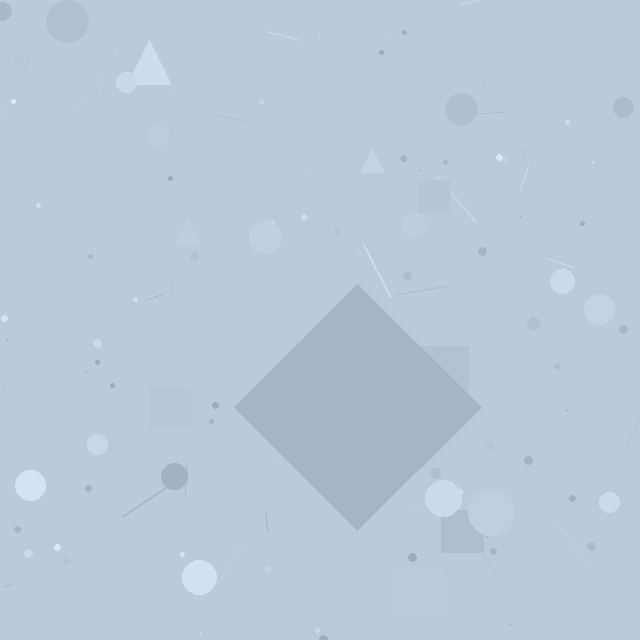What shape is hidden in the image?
A diamond is hidden in the image.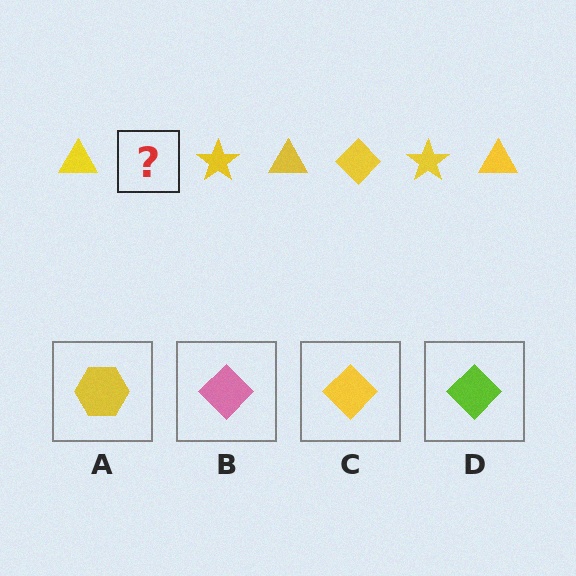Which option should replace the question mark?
Option C.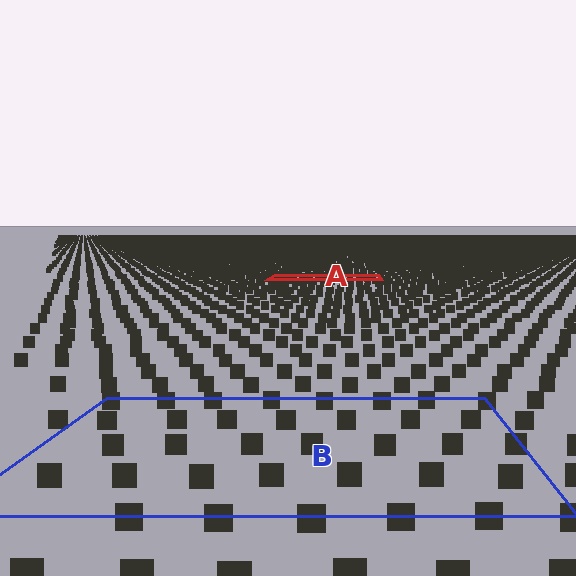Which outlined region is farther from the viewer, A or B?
Region A is farther from the viewer — the texture elements inside it appear smaller and more densely packed.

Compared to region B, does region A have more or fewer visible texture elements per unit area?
Region A has more texture elements per unit area — they are packed more densely because it is farther away.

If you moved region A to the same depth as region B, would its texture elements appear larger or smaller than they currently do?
They would appear larger. At a closer depth, the same texture elements are projected at a bigger on-screen size.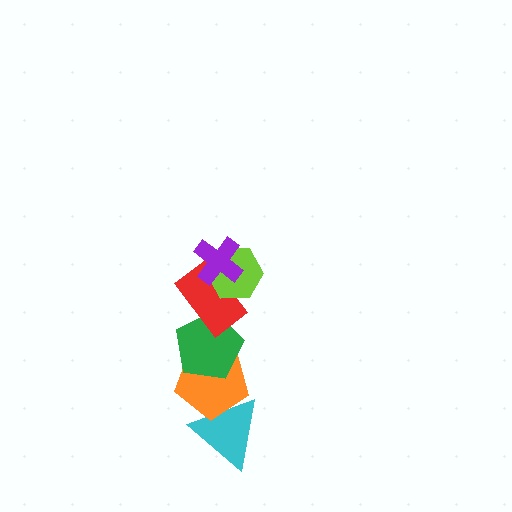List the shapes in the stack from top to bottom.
From top to bottom: the purple cross, the lime hexagon, the red rectangle, the green pentagon, the orange pentagon, the cyan triangle.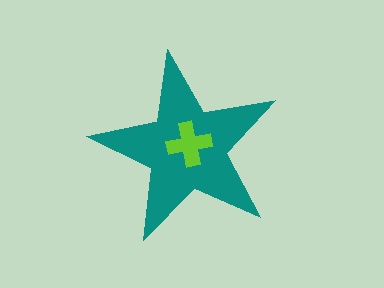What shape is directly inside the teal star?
The lime cross.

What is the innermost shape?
The lime cross.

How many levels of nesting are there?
2.